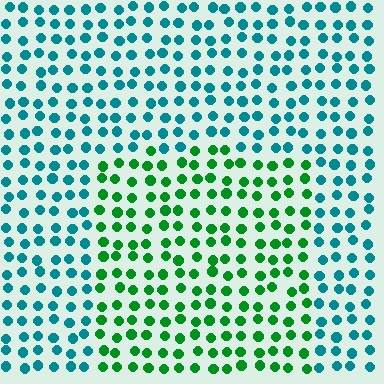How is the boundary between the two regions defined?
The boundary is defined purely by a slight shift in hue (about 51 degrees). Spacing, size, and orientation are identical on both sides.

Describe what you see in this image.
The image is filled with small teal elements in a uniform arrangement. A rectangle-shaped region is visible where the elements are tinted to a slightly different hue, forming a subtle color boundary.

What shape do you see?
I see a rectangle.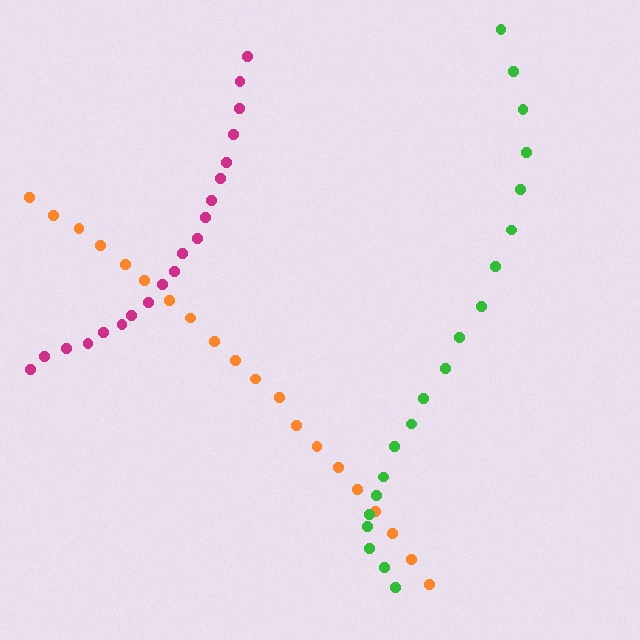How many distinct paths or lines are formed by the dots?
There are 3 distinct paths.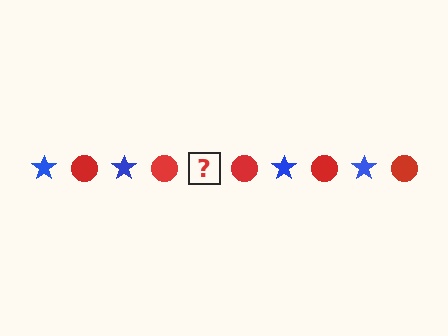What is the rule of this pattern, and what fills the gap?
The rule is that the pattern alternates between blue star and red circle. The gap should be filled with a blue star.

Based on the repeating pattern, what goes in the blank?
The blank should be a blue star.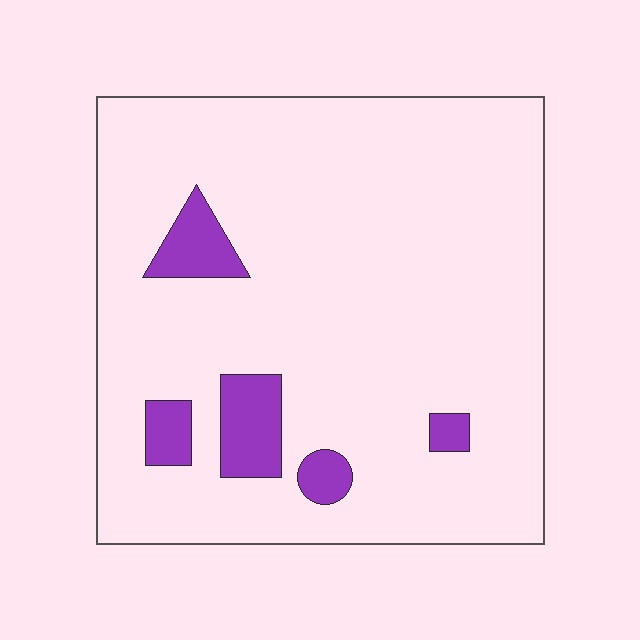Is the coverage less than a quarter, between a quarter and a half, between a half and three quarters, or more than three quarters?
Less than a quarter.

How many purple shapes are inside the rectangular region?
5.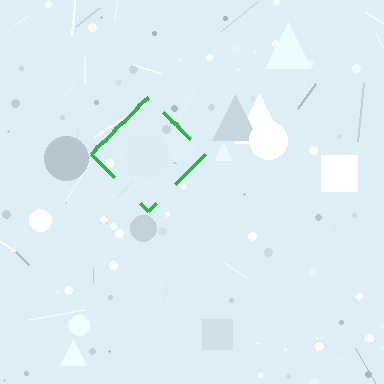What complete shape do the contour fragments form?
The contour fragments form a diamond.